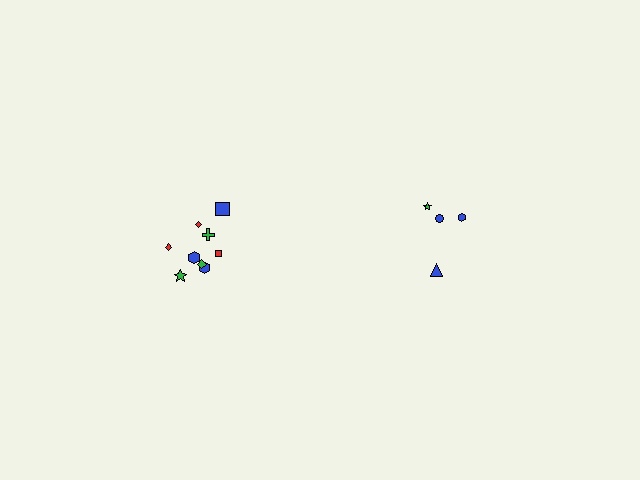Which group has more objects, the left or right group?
The left group.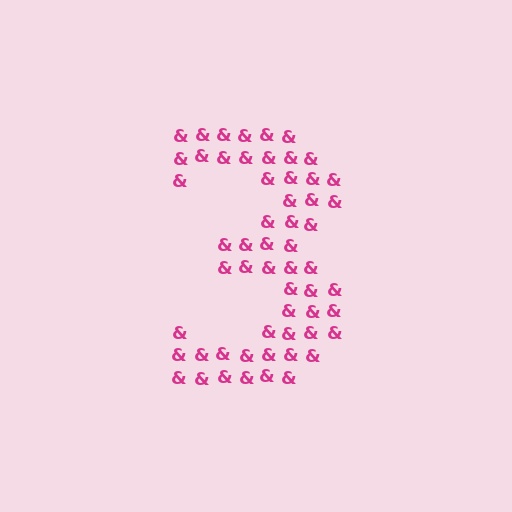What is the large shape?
The large shape is the digit 3.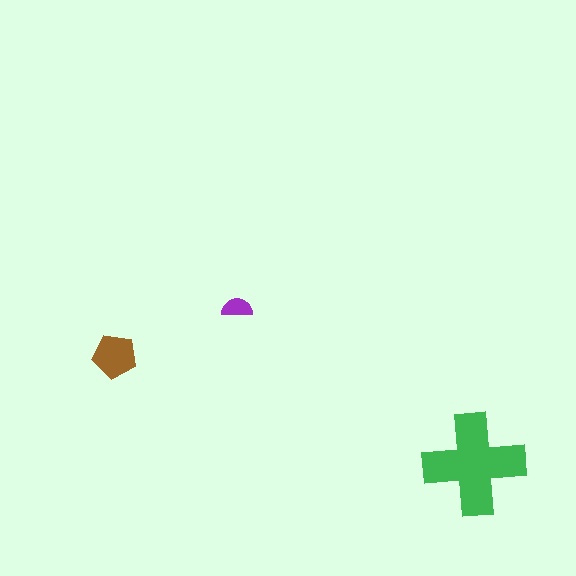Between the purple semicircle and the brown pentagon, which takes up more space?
The brown pentagon.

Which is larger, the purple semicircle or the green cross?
The green cross.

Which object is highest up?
The purple semicircle is topmost.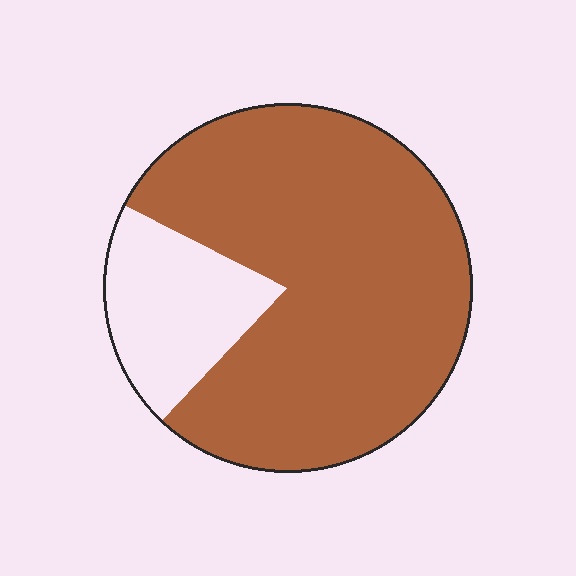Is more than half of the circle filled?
Yes.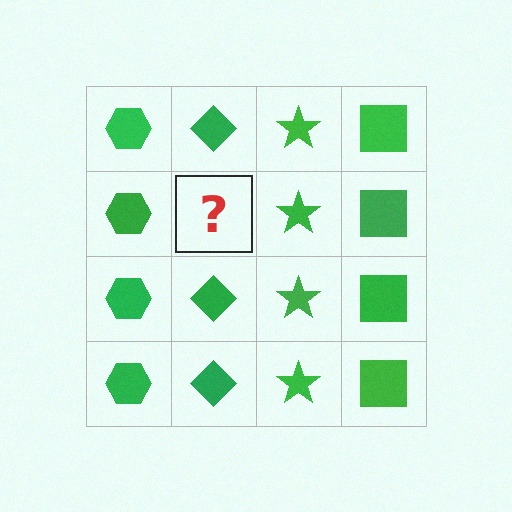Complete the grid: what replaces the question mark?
The question mark should be replaced with a green diamond.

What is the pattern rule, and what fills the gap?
The rule is that each column has a consistent shape. The gap should be filled with a green diamond.